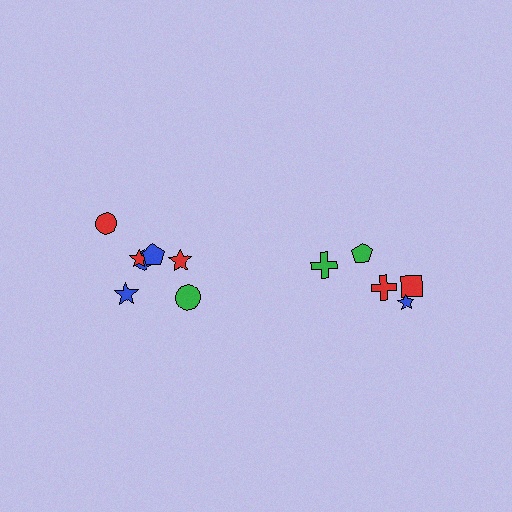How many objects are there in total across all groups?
There are 13 objects.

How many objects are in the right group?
There are 5 objects.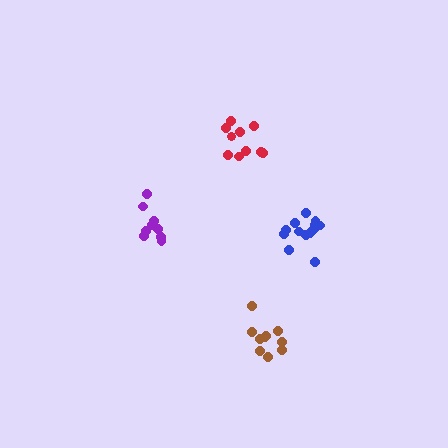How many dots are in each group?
Group 1: 10 dots, Group 2: 10 dots, Group 3: 10 dots, Group 4: 13 dots (43 total).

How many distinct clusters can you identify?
There are 4 distinct clusters.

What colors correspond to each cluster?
The clusters are colored: purple, red, brown, blue.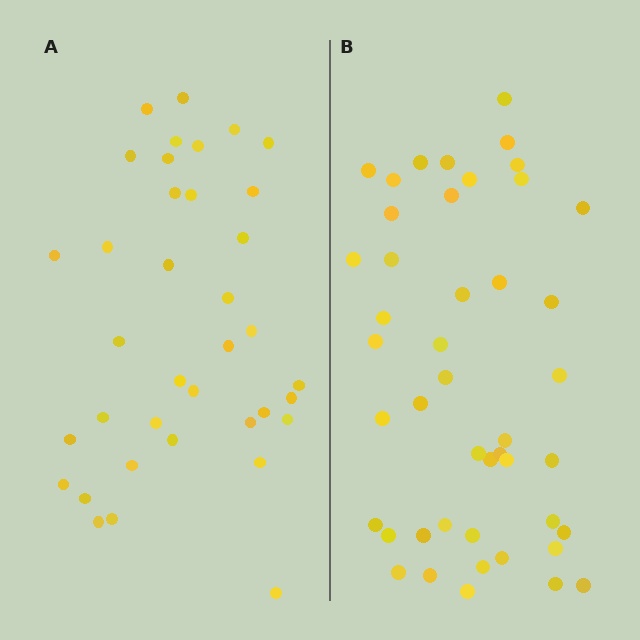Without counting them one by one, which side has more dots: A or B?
Region B (the right region) has more dots.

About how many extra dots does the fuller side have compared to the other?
Region B has roughly 8 or so more dots than region A.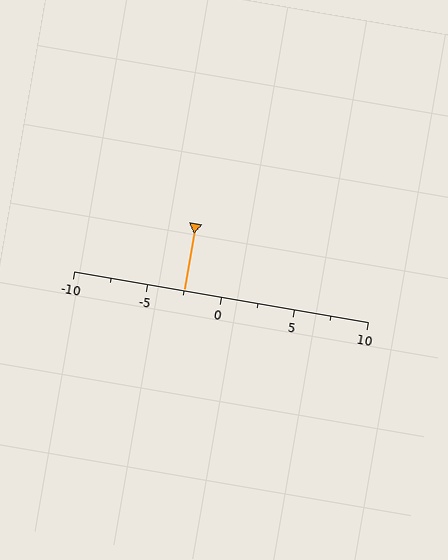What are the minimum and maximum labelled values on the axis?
The axis runs from -10 to 10.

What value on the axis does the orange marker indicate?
The marker indicates approximately -2.5.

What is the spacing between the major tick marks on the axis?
The major ticks are spaced 5 apart.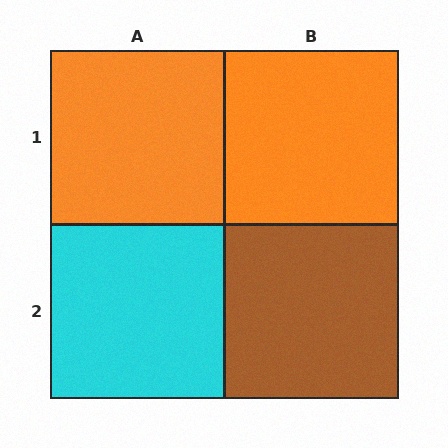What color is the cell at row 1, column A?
Orange.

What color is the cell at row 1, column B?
Orange.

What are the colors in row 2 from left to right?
Cyan, brown.